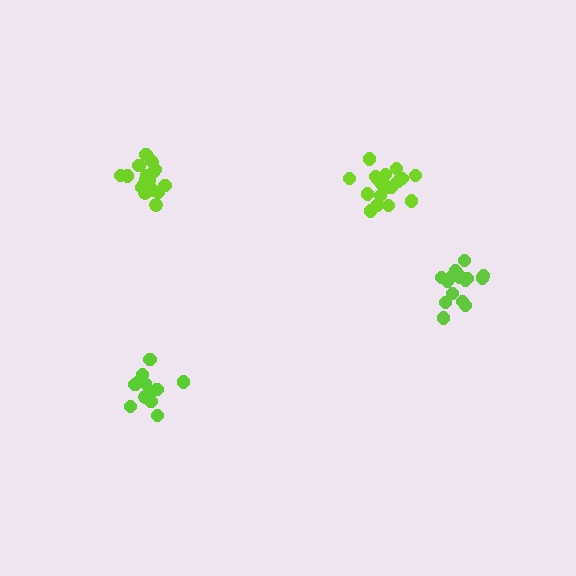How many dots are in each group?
Group 1: 18 dots, Group 2: 16 dots, Group 3: 12 dots, Group 4: 18 dots (64 total).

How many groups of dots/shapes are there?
There are 4 groups.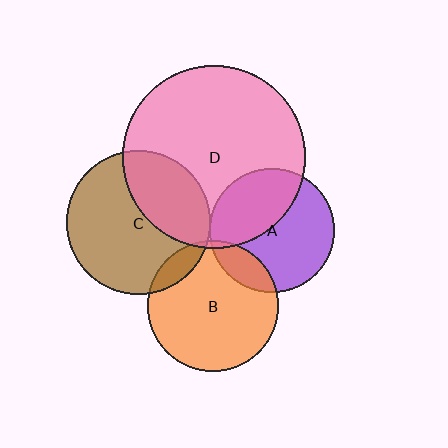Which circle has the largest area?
Circle D (pink).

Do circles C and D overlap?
Yes.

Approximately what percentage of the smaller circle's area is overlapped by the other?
Approximately 35%.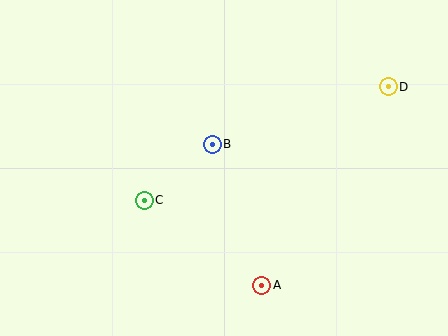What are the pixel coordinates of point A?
Point A is at (262, 285).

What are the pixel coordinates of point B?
Point B is at (212, 144).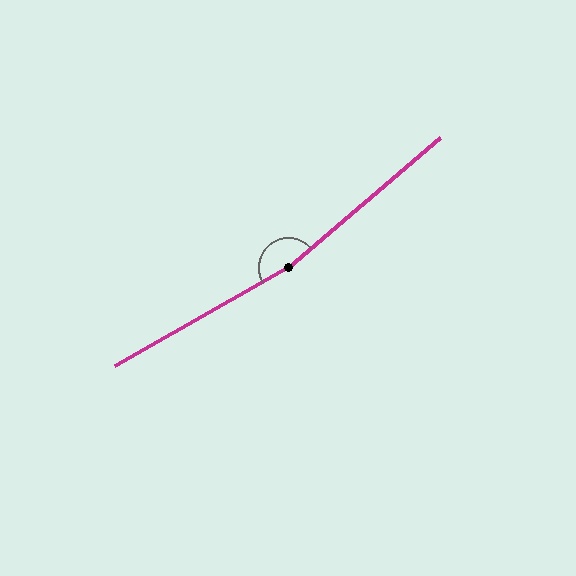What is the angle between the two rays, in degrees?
Approximately 169 degrees.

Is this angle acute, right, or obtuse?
It is obtuse.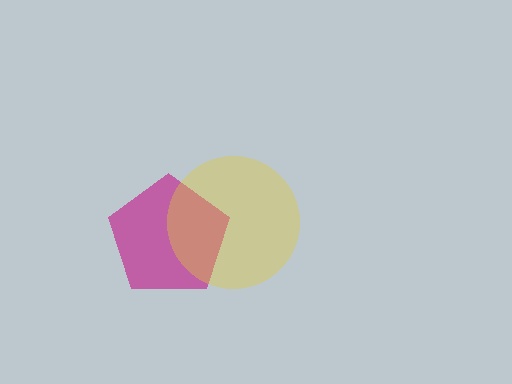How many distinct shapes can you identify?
There are 2 distinct shapes: a magenta pentagon, a yellow circle.